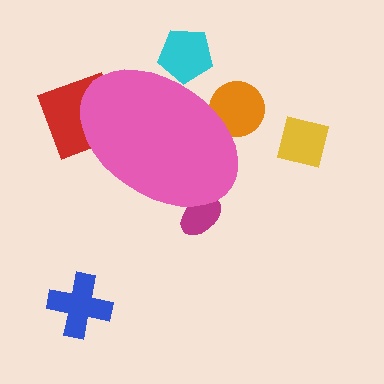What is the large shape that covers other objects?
A pink ellipse.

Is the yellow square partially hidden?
No, the yellow square is fully visible.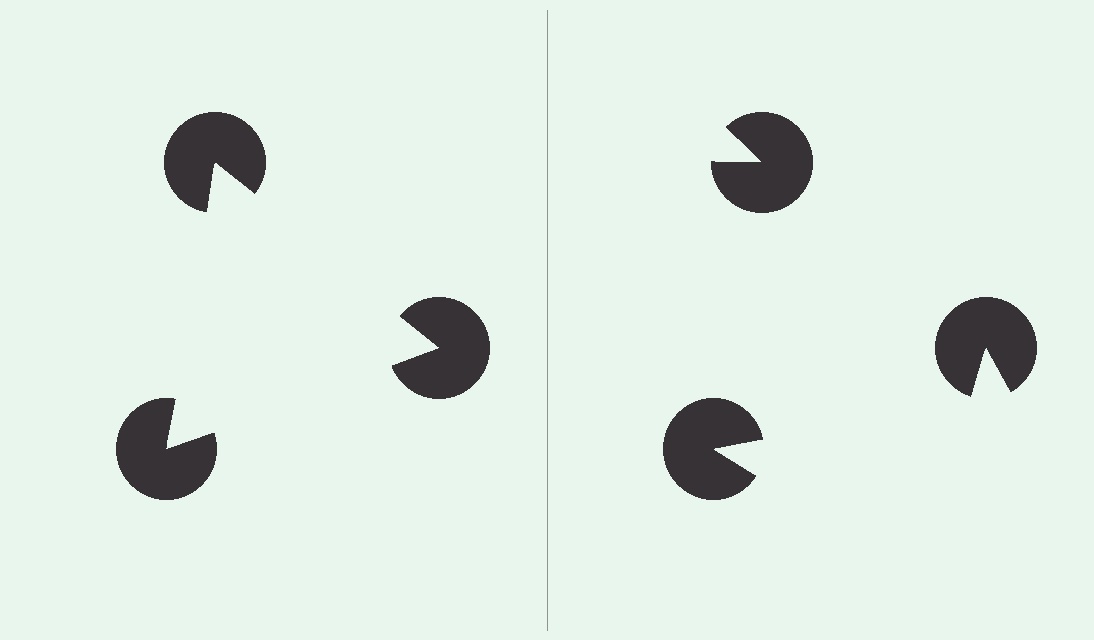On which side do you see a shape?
An illusory triangle appears on the left side. On the right side the wedge cuts are rotated, so no coherent shape forms.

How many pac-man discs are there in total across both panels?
6 — 3 on each side.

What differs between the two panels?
The pac-man discs are positioned identically on both sides; only the wedge orientations differ. On the left they align to a triangle; on the right they are misaligned.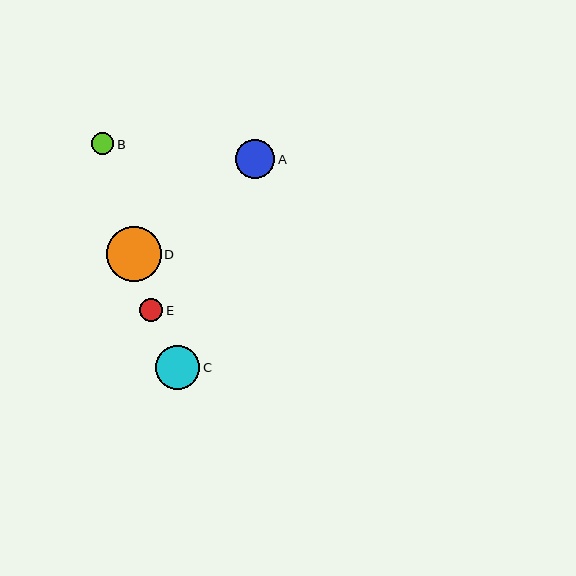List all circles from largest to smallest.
From largest to smallest: D, C, A, E, B.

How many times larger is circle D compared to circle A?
Circle D is approximately 1.4 times the size of circle A.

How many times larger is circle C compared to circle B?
Circle C is approximately 2.0 times the size of circle B.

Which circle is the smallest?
Circle B is the smallest with a size of approximately 22 pixels.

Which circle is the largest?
Circle D is the largest with a size of approximately 55 pixels.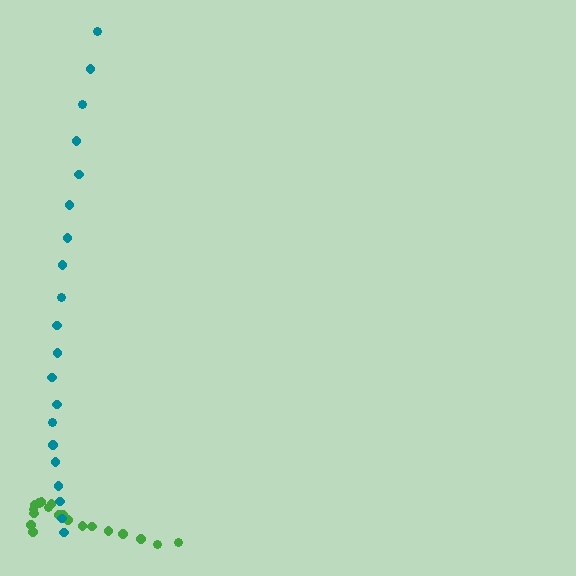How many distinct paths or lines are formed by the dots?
There are 2 distinct paths.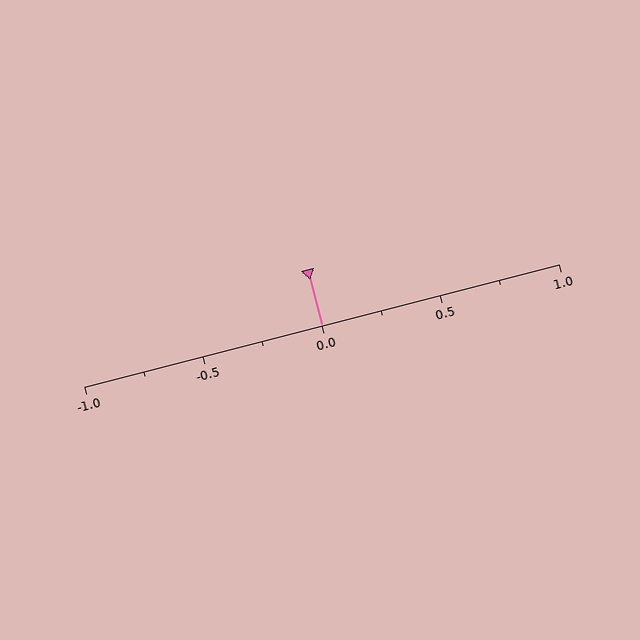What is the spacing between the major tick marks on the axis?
The major ticks are spaced 0.5 apart.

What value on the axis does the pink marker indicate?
The marker indicates approximately 0.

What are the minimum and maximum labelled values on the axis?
The axis runs from -1.0 to 1.0.